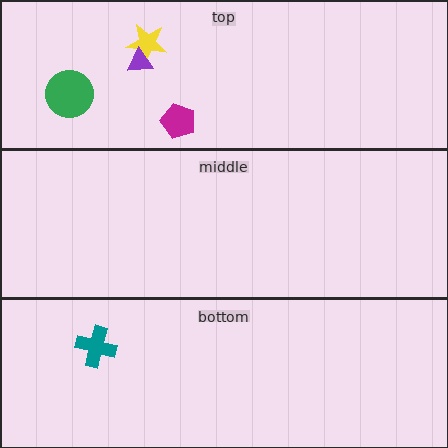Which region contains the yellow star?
The top region.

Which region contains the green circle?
The top region.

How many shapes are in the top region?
4.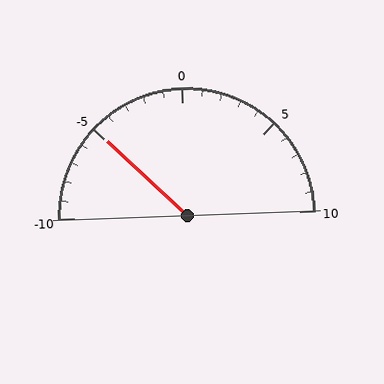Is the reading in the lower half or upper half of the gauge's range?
The reading is in the lower half of the range (-10 to 10).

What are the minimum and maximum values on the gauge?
The gauge ranges from -10 to 10.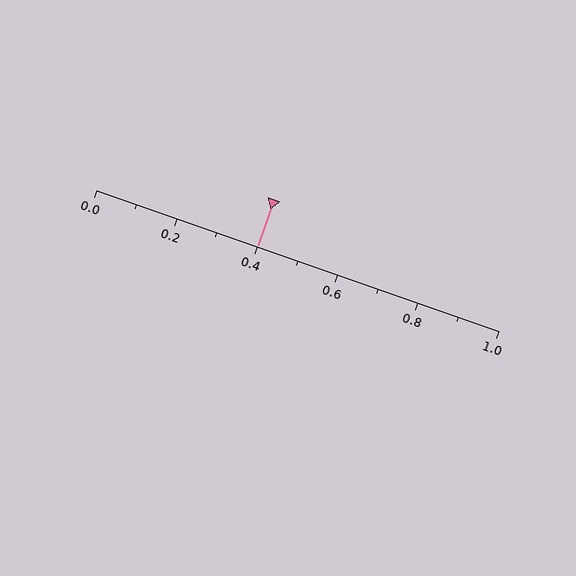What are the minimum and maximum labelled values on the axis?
The axis runs from 0.0 to 1.0.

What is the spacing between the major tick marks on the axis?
The major ticks are spaced 0.2 apart.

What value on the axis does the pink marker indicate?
The marker indicates approximately 0.4.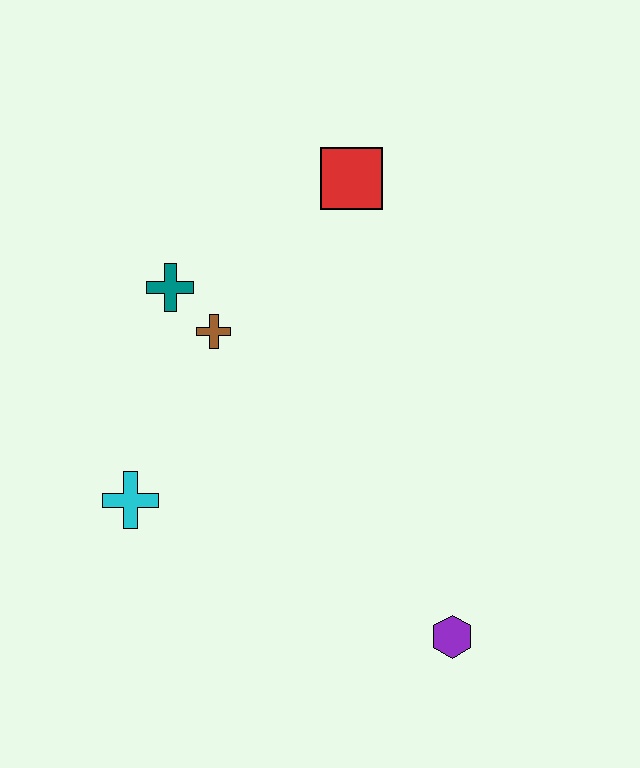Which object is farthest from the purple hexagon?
The red square is farthest from the purple hexagon.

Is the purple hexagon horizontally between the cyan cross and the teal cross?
No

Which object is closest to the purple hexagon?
The cyan cross is closest to the purple hexagon.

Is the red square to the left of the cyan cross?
No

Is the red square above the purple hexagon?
Yes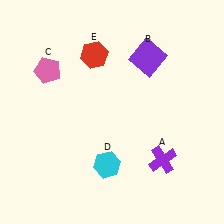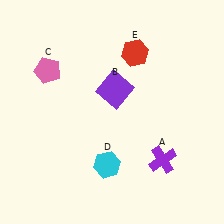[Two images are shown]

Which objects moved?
The objects that moved are: the purple square (B), the red hexagon (E).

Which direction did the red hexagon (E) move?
The red hexagon (E) moved right.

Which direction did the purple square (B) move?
The purple square (B) moved left.